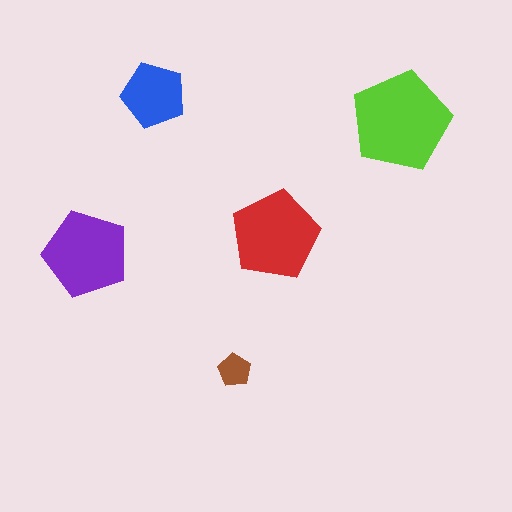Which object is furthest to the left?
The purple pentagon is leftmost.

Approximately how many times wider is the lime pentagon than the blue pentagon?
About 1.5 times wider.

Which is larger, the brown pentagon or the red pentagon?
The red one.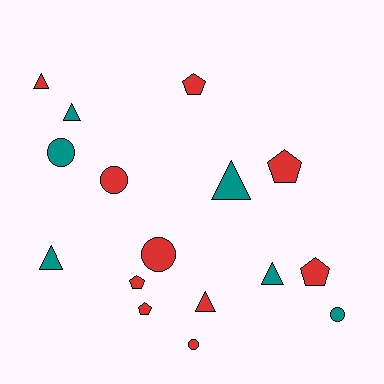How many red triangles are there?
There are 2 red triangles.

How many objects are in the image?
There are 16 objects.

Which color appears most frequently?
Red, with 10 objects.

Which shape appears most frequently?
Triangle, with 6 objects.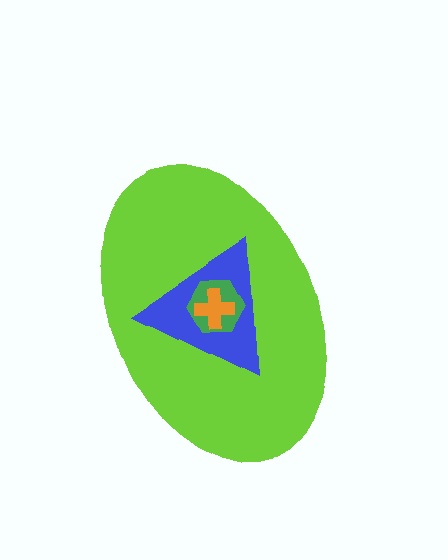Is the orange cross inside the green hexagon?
Yes.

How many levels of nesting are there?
4.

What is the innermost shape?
The orange cross.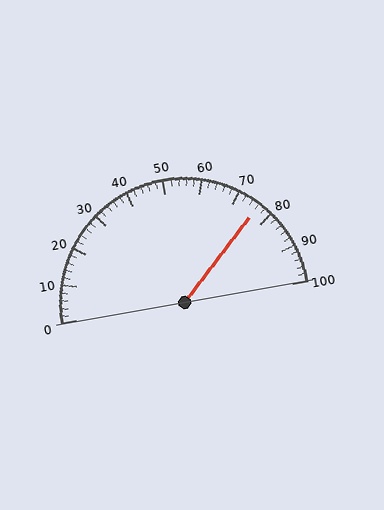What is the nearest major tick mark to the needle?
The nearest major tick mark is 80.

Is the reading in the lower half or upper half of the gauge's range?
The reading is in the upper half of the range (0 to 100).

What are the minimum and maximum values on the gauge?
The gauge ranges from 0 to 100.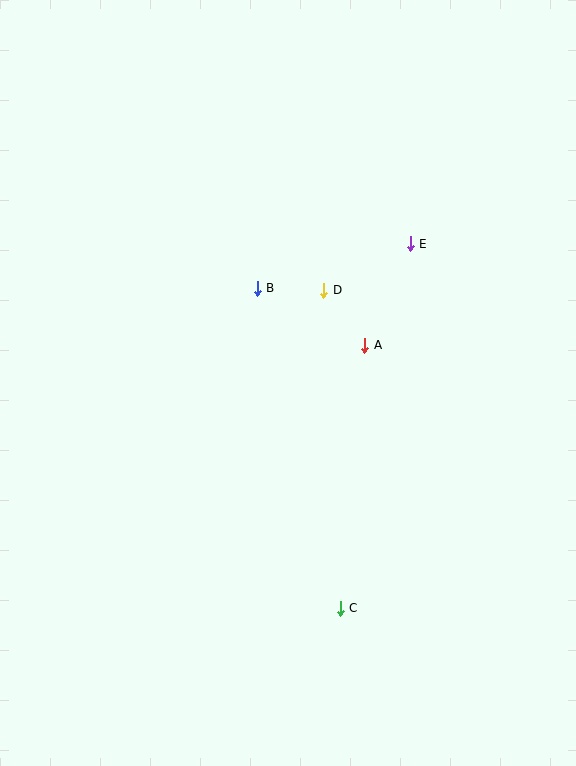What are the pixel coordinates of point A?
Point A is at (365, 345).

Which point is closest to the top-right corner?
Point E is closest to the top-right corner.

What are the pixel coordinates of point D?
Point D is at (324, 290).